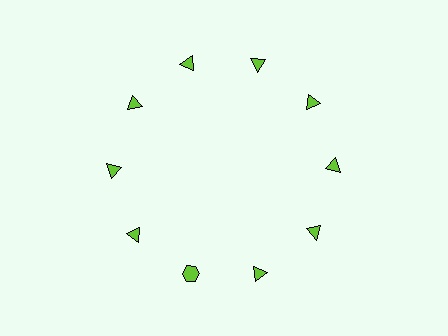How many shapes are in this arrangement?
There are 10 shapes arranged in a ring pattern.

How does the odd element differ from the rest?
It has a different shape: hexagon instead of triangle.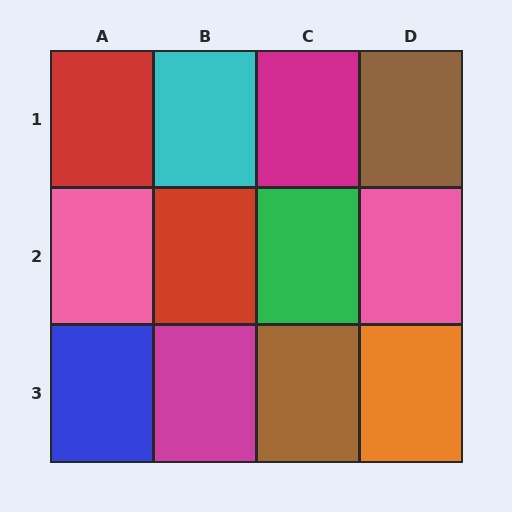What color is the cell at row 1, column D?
Brown.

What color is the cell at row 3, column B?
Magenta.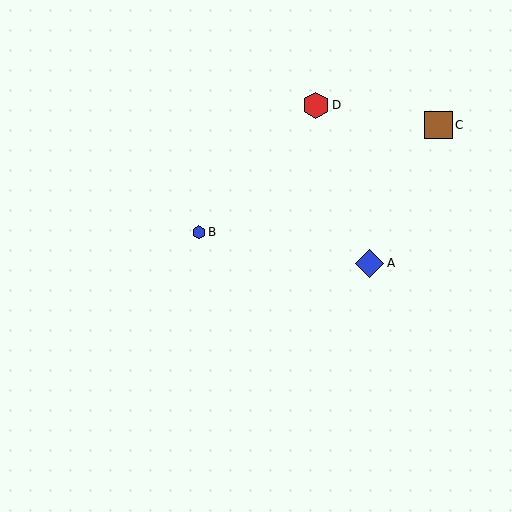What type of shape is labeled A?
Shape A is a blue diamond.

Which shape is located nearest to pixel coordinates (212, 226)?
The blue hexagon (labeled B) at (199, 232) is nearest to that location.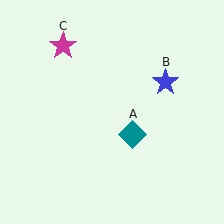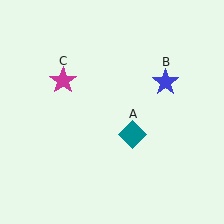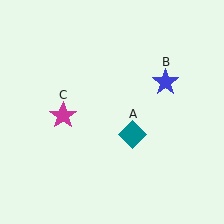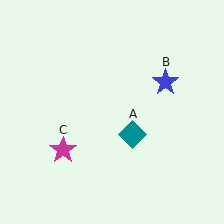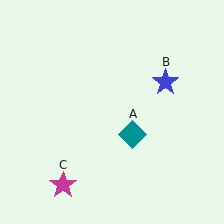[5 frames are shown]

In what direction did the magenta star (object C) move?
The magenta star (object C) moved down.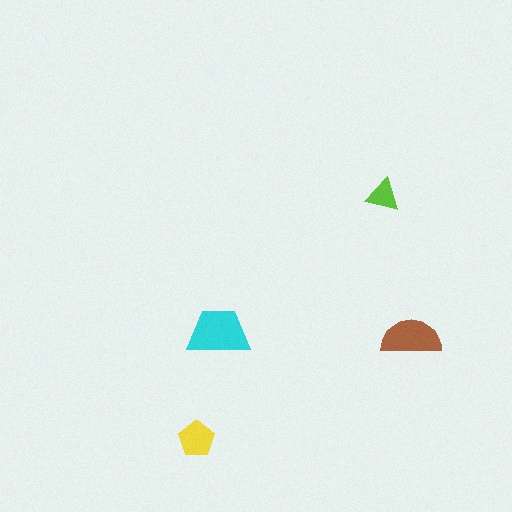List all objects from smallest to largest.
The lime triangle, the yellow pentagon, the brown semicircle, the cyan trapezoid.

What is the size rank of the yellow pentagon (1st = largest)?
3rd.